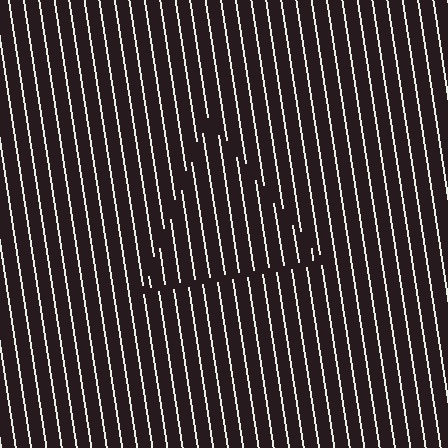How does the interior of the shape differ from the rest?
The interior of the shape contains the same grating, shifted by half a period — the contour is defined by the phase discontinuity where line-ends from the inner and outer gratings abut.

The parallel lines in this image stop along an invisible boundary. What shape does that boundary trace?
An illusory triangle. The interior of the shape contains the same grating, shifted by half a period — the contour is defined by the phase discontinuity where line-ends from the inner and outer gratings abut.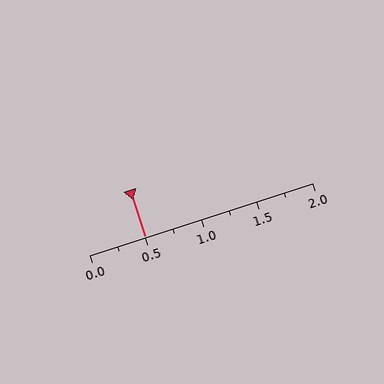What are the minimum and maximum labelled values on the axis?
The axis runs from 0.0 to 2.0.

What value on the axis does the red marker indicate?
The marker indicates approximately 0.5.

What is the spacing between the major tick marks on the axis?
The major ticks are spaced 0.5 apart.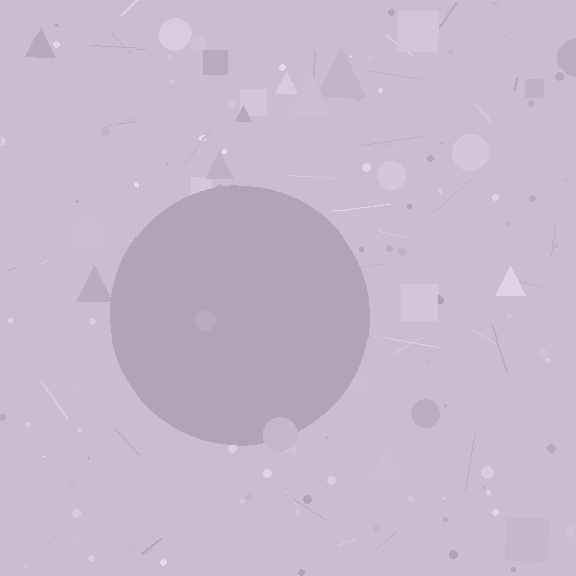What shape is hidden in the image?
A circle is hidden in the image.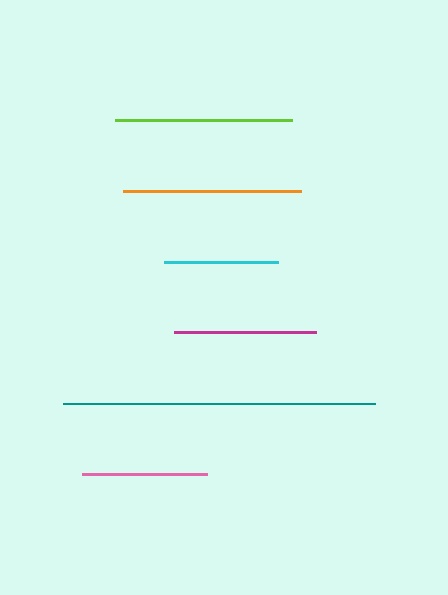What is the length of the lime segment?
The lime segment is approximately 177 pixels long.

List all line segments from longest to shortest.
From longest to shortest: teal, orange, lime, magenta, pink, cyan.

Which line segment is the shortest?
The cyan line is the shortest at approximately 114 pixels.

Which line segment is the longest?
The teal line is the longest at approximately 312 pixels.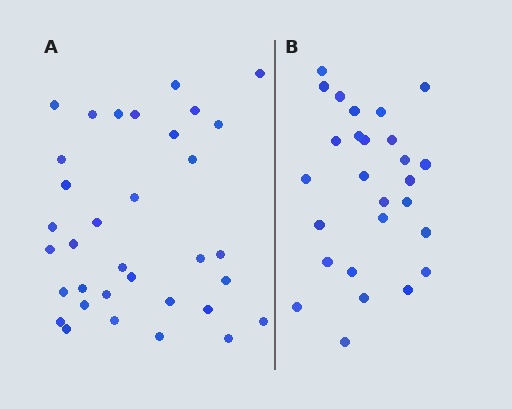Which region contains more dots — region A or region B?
Region A (the left region) has more dots.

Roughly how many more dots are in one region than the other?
Region A has roughly 8 or so more dots than region B.